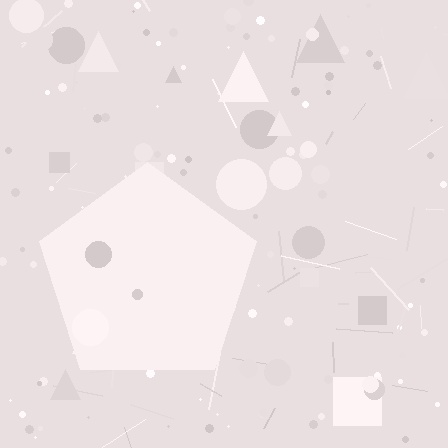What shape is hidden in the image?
A pentagon is hidden in the image.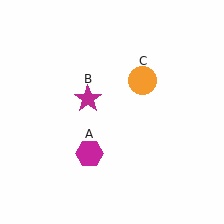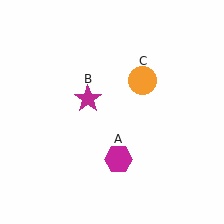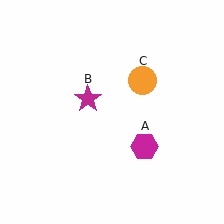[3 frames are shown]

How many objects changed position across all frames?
1 object changed position: magenta hexagon (object A).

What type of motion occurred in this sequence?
The magenta hexagon (object A) rotated counterclockwise around the center of the scene.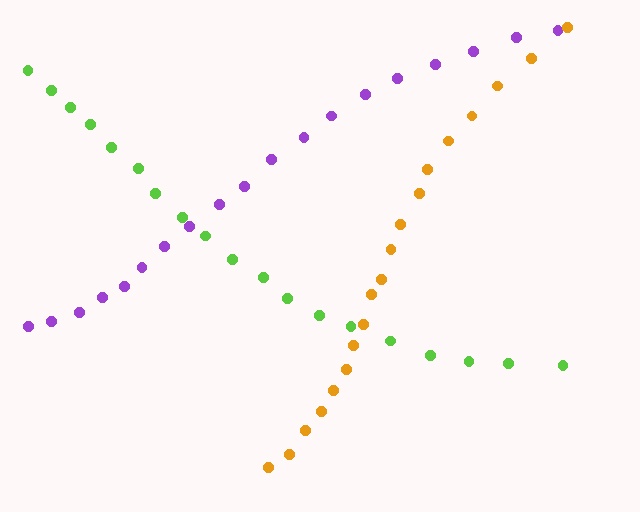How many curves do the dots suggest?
There are 3 distinct paths.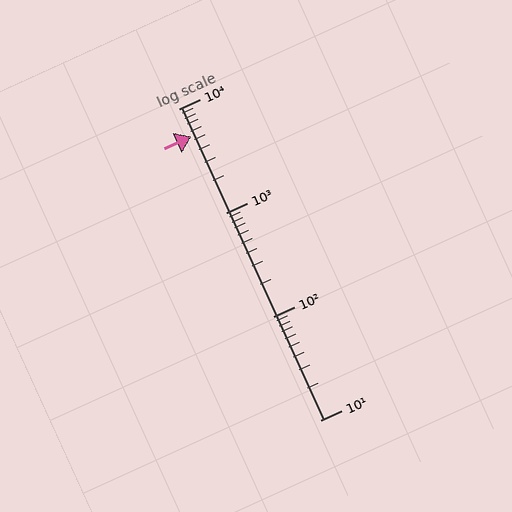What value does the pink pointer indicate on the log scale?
The pointer indicates approximately 5400.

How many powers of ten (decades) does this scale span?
The scale spans 3 decades, from 10 to 10000.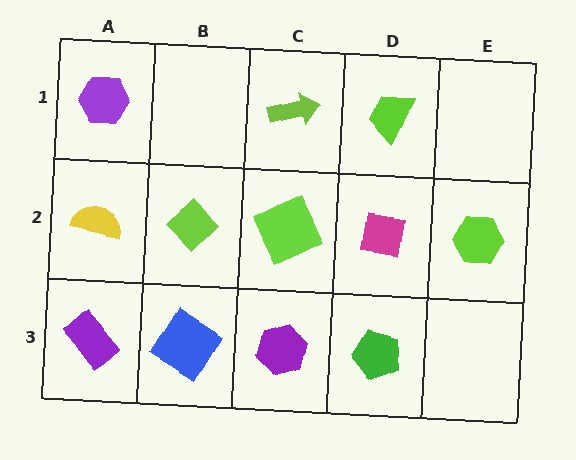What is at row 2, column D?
A magenta square.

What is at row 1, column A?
A purple hexagon.